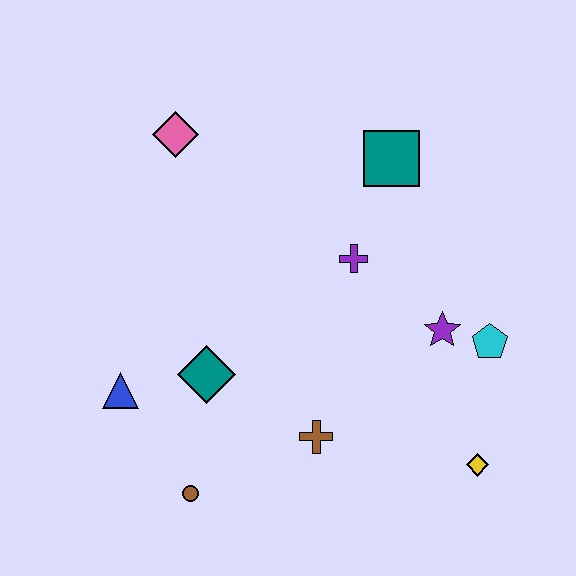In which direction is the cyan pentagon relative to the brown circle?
The cyan pentagon is to the right of the brown circle.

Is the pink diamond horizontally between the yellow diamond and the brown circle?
No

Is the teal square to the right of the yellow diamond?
No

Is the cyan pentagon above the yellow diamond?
Yes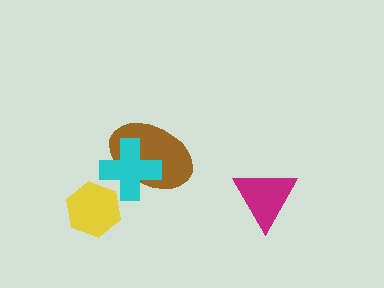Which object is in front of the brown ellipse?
The cyan cross is in front of the brown ellipse.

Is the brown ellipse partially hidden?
Yes, it is partially covered by another shape.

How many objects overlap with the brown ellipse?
1 object overlaps with the brown ellipse.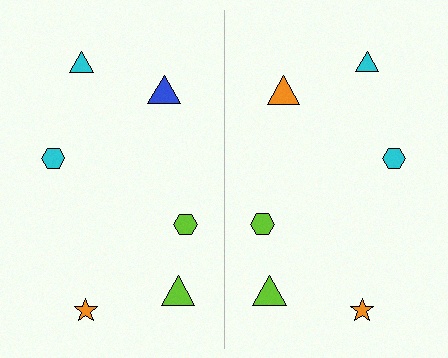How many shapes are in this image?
There are 12 shapes in this image.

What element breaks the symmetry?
The orange triangle on the right side breaks the symmetry — its mirror counterpart is blue.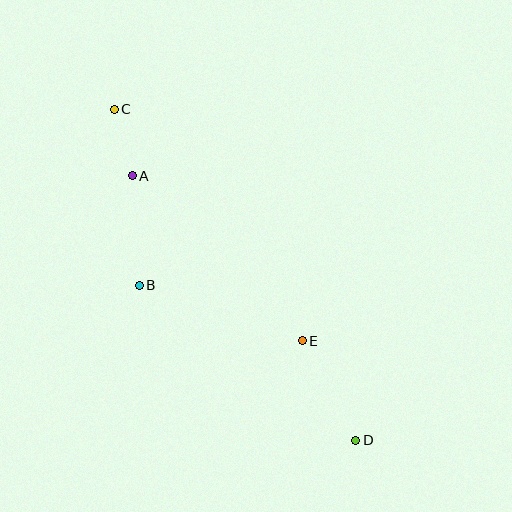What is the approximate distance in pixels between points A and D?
The distance between A and D is approximately 346 pixels.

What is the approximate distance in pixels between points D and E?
The distance between D and E is approximately 113 pixels.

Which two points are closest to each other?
Points A and C are closest to each other.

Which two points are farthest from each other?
Points C and D are farthest from each other.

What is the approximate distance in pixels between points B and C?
The distance between B and C is approximately 178 pixels.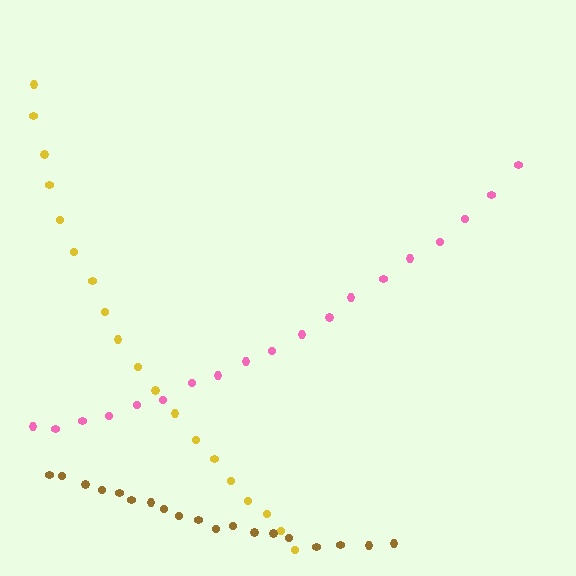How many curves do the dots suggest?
There are 3 distinct paths.